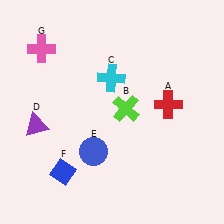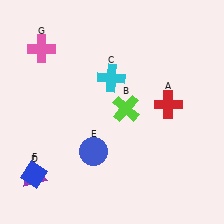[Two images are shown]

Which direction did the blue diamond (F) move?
The blue diamond (F) moved left.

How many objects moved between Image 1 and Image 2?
2 objects moved between the two images.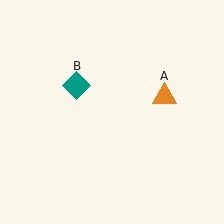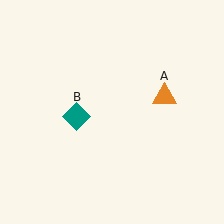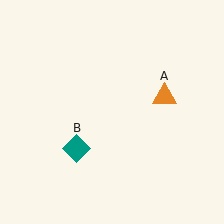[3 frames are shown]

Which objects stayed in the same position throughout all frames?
Orange triangle (object A) remained stationary.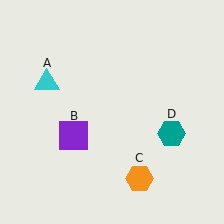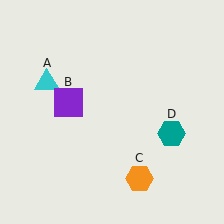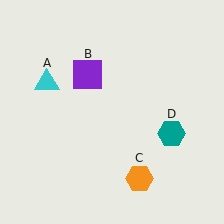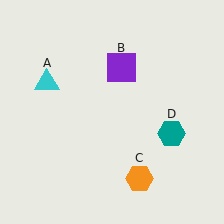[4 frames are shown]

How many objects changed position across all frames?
1 object changed position: purple square (object B).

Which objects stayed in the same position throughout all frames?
Cyan triangle (object A) and orange hexagon (object C) and teal hexagon (object D) remained stationary.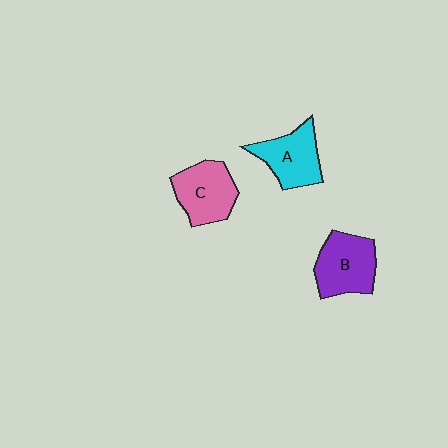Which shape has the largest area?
Shape B (purple).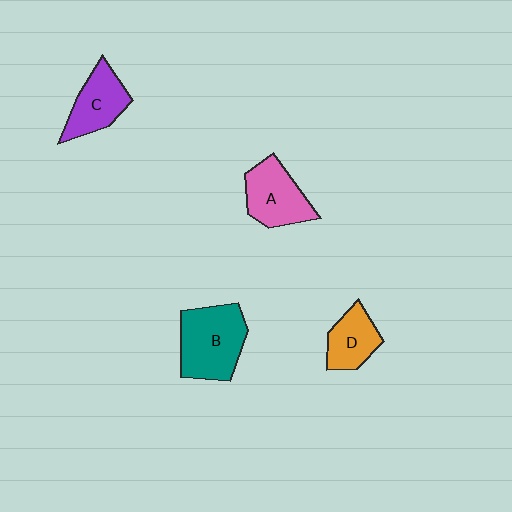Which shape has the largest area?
Shape B (teal).